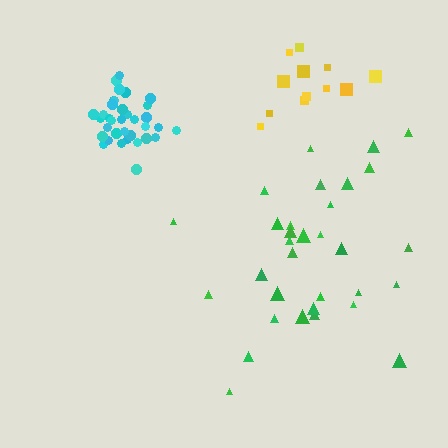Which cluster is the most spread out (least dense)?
Green.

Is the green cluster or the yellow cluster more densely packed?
Yellow.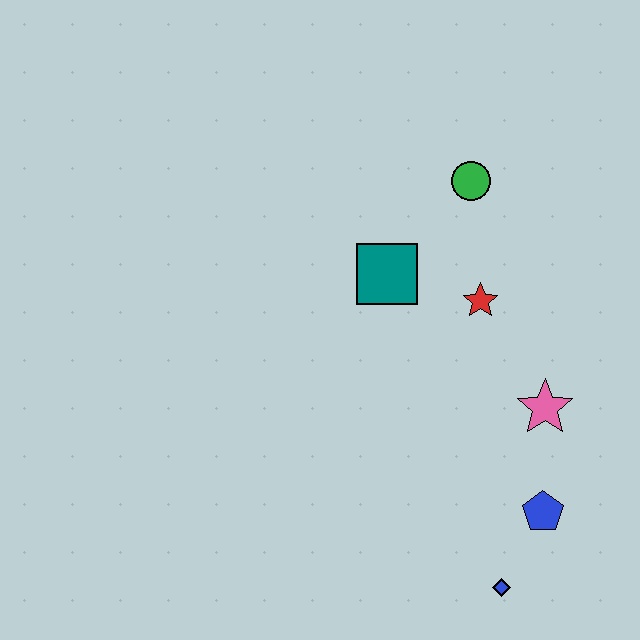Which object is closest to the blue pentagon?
The blue diamond is closest to the blue pentagon.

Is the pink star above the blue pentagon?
Yes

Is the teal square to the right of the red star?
No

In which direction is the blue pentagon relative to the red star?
The blue pentagon is below the red star.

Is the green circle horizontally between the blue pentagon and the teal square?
Yes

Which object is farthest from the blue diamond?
The green circle is farthest from the blue diamond.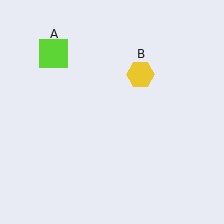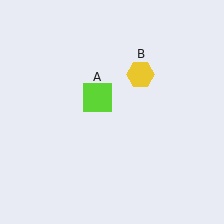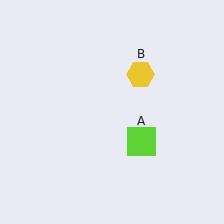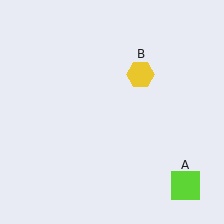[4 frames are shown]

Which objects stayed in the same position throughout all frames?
Yellow hexagon (object B) remained stationary.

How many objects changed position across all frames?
1 object changed position: lime square (object A).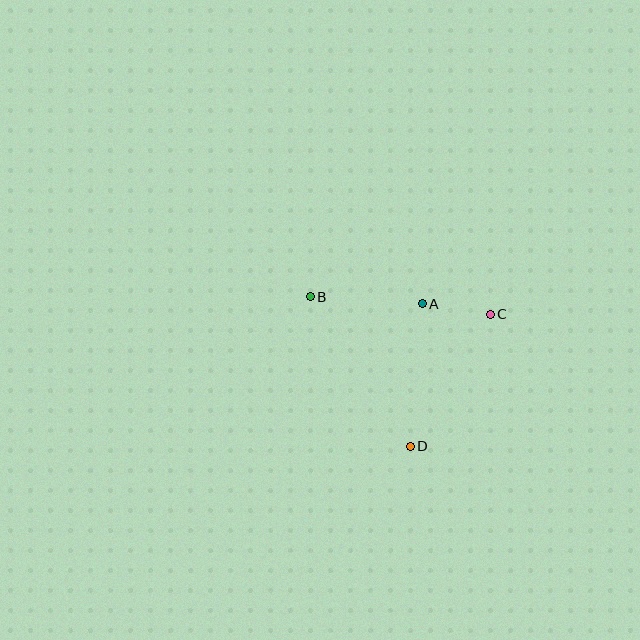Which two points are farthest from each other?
Points B and C are farthest from each other.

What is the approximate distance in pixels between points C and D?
The distance between C and D is approximately 154 pixels.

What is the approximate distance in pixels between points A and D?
The distance between A and D is approximately 143 pixels.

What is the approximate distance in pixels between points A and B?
The distance between A and B is approximately 112 pixels.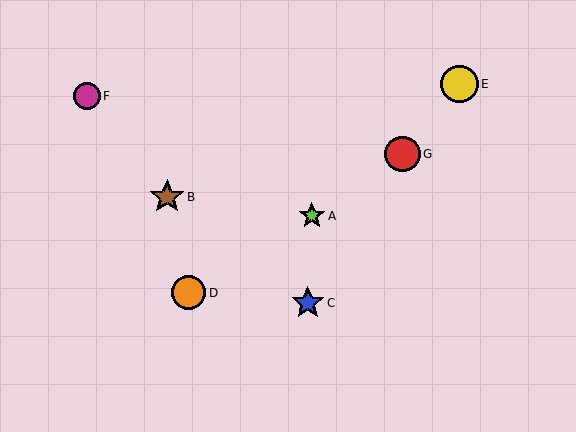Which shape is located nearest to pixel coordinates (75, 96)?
The magenta circle (labeled F) at (87, 96) is nearest to that location.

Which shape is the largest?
The yellow circle (labeled E) is the largest.